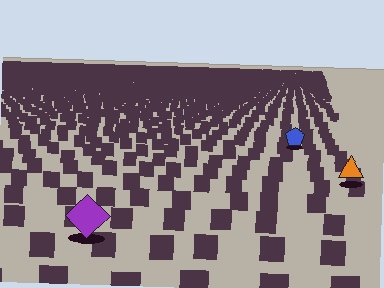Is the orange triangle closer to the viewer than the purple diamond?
No. The purple diamond is closer — you can tell from the texture gradient: the ground texture is coarser near it.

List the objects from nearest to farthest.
From nearest to farthest: the purple diamond, the orange triangle, the blue pentagon.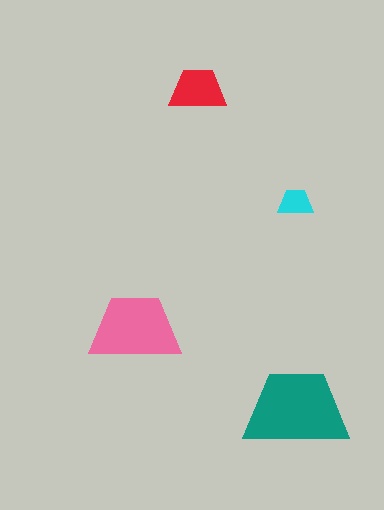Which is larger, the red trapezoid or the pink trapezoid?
The pink one.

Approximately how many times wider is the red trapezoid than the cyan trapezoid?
About 1.5 times wider.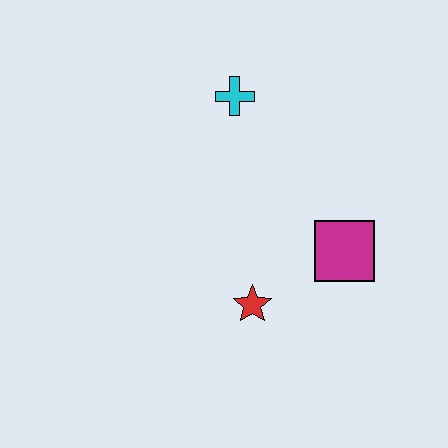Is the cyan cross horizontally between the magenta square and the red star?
No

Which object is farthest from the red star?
The cyan cross is farthest from the red star.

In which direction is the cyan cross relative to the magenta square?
The cyan cross is above the magenta square.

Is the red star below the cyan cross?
Yes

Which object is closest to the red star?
The magenta square is closest to the red star.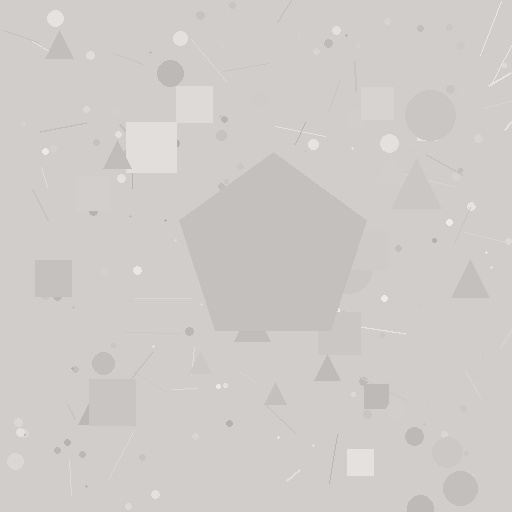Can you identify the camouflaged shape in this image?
The camouflaged shape is a pentagon.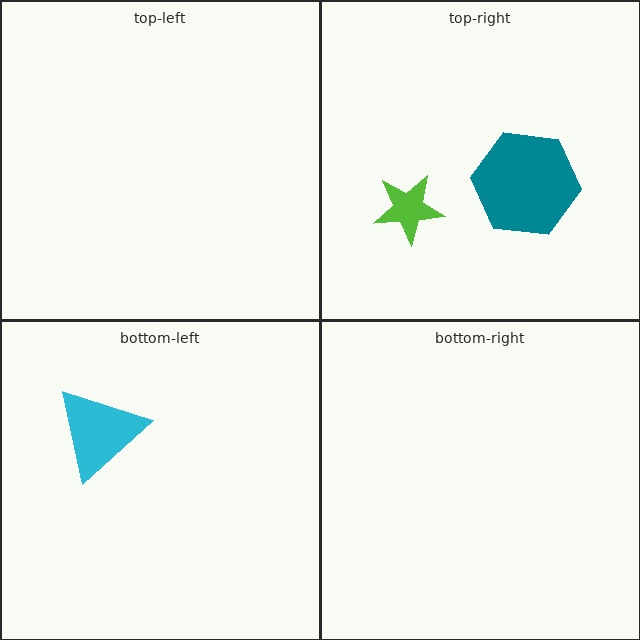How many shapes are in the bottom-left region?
1.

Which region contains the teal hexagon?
The top-right region.